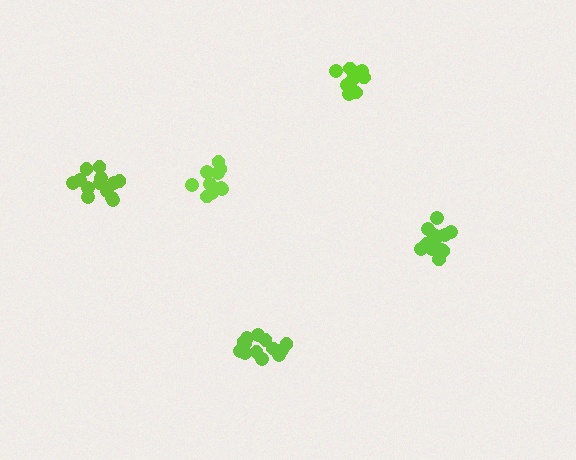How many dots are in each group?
Group 1: 13 dots, Group 2: 15 dots, Group 3: 13 dots, Group 4: 11 dots, Group 5: 10 dots (62 total).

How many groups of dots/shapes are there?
There are 5 groups.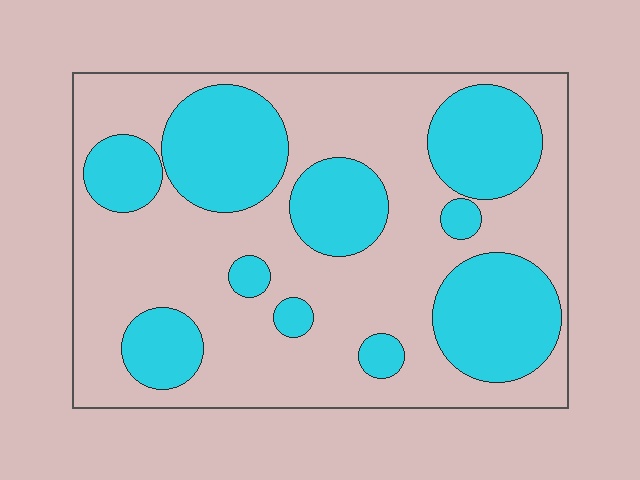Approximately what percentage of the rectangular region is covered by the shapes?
Approximately 35%.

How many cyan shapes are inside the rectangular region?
10.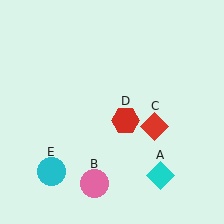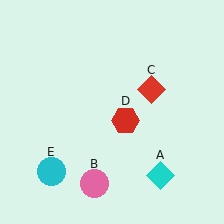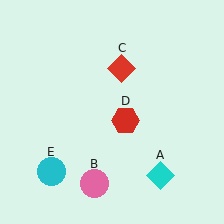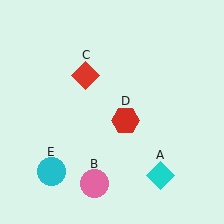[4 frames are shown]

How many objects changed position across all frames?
1 object changed position: red diamond (object C).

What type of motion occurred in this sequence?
The red diamond (object C) rotated counterclockwise around the center of the scene.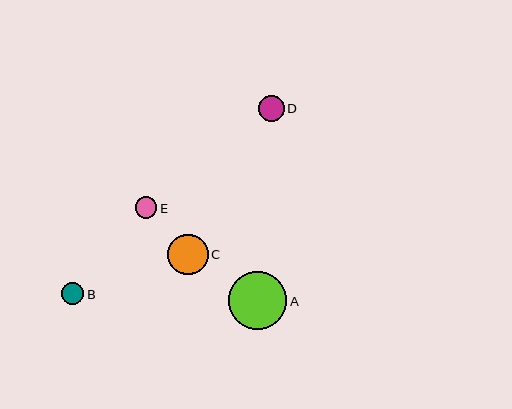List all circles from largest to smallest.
From largest to smallest: A, C, D, B, E.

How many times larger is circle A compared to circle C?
Circle A is approximately 1.4 times the size of circle C.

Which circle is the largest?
Circle A is the largest with a size of approximately 58 pixels.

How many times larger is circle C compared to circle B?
Circle C is approximately 1.8 times the size of circle B.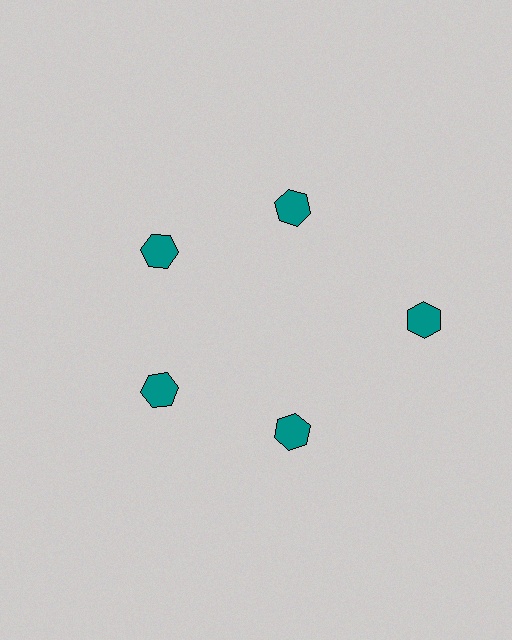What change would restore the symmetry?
The symmetry would be restored by moving it inward, back onto the ring so that all 5 hexagons sit at equal angles and equal distance from the center.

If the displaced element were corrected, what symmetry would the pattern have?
It would have 5-fold rotational symmetry — the pattern would map onto itself every 72 degrees.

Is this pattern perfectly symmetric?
No. The 5 teal hexagons are arranged in a ring, but one element near the 3 o'clock position is pushed outward from the center, breaking the 5-fold rotational symmetry.